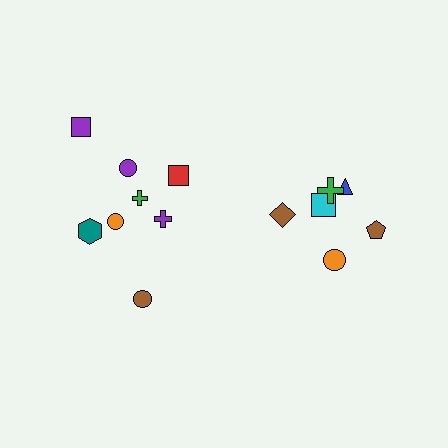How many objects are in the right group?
There are 6 objects.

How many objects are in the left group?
There are 8 objects.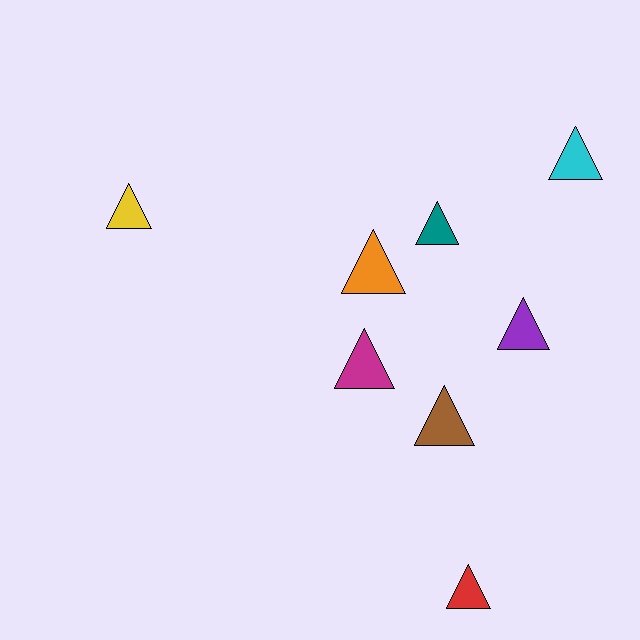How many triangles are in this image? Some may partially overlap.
There are 8 triangles.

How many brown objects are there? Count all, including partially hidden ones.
There is 1 brown object.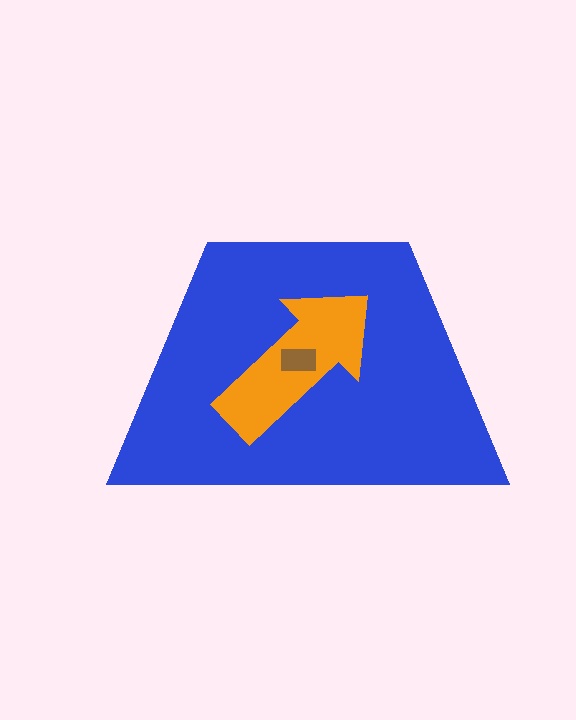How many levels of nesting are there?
3.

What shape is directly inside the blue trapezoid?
The orange arrow.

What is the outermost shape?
The blue trapezoid.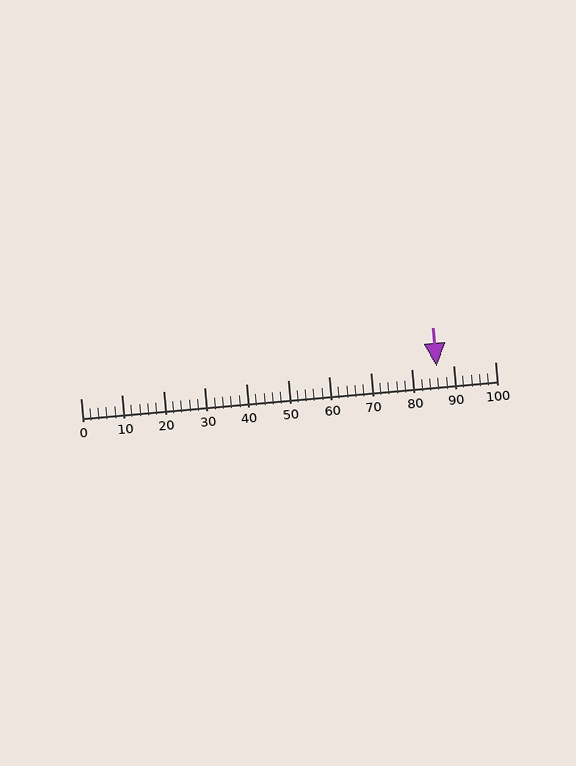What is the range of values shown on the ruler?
The ruler shows values from 0 to 100.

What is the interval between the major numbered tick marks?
The major tick marks are spaced 10 units apart.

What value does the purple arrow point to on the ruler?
The purple arrow points to approximately 86.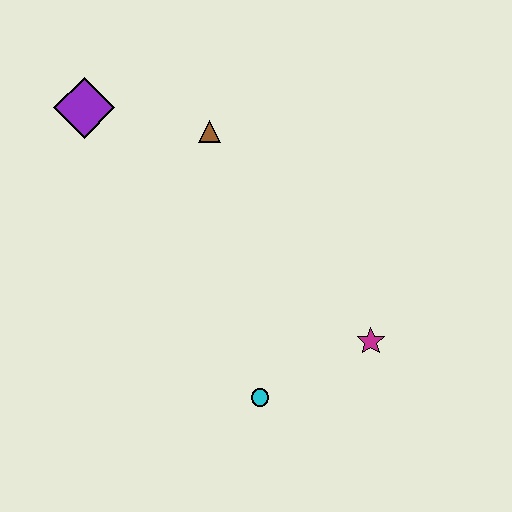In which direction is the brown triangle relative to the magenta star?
The brown triangle is above the magenta star.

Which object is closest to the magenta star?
The cyan circle is closest to the magenta star.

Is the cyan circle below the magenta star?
Yes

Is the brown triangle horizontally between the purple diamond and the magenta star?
Yes